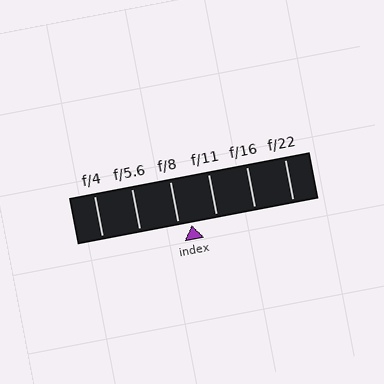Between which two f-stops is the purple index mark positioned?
The index mark is between f/8 and f/11.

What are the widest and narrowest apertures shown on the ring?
The widest aperture shown is f/4 and the narrowest is f/22.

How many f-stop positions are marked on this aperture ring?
There are 6 f-stop positions marked.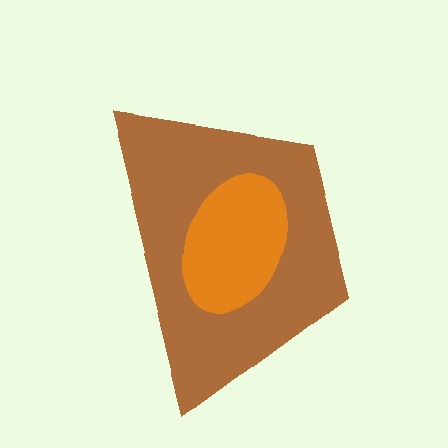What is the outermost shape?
The brown trapezoid.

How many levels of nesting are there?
2.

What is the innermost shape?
The orange ellipse.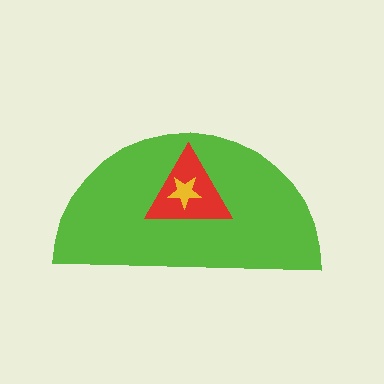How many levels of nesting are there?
3.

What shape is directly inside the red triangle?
The yellow star.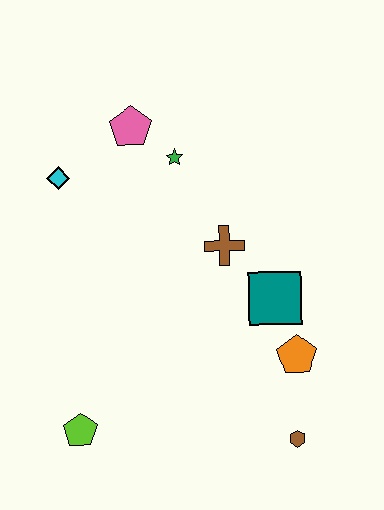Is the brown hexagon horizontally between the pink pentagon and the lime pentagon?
No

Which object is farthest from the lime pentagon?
The pink pentagon is farthest from the lime pentagon.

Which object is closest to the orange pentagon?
The teal square is closest to the orange pentagon.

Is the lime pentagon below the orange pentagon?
Yes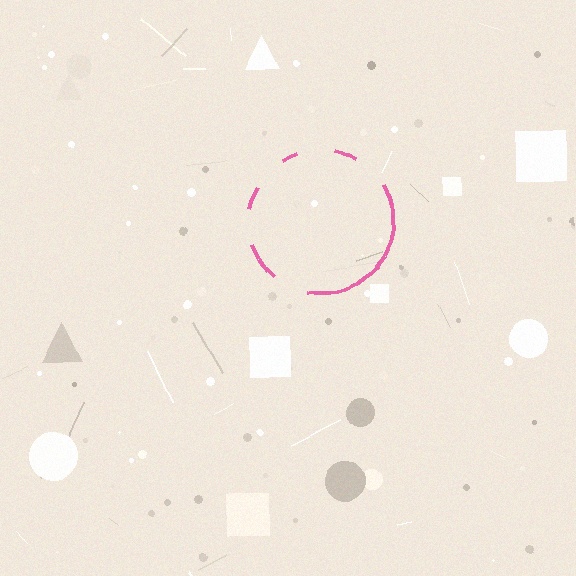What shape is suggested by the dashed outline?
The dashed outline suggests a circle.